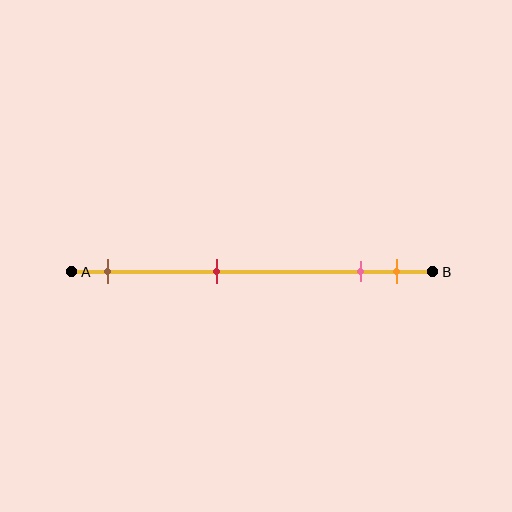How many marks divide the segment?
There are 4 marks dividing the segment.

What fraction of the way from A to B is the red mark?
The red mark is approximately 40% (0.4) of the way from A to B.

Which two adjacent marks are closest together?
The pink and orange marks are the closest adjacent pair.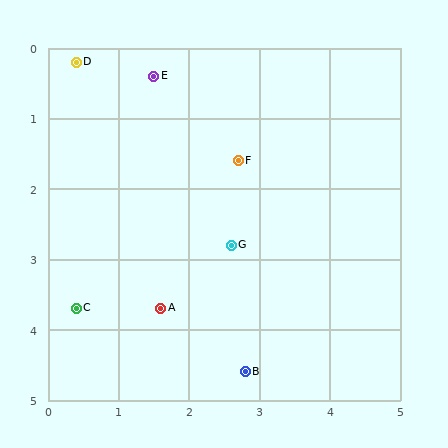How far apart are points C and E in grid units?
Points C and E are about 3.5 grid units apart.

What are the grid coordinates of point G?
Point G is at approximately (2.6, 2.8).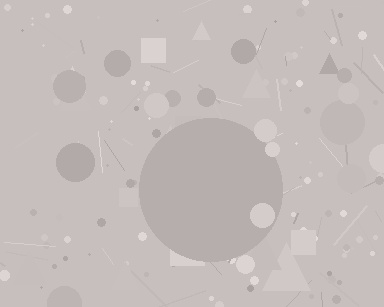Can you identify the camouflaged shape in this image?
The camouflaged shape is a circle.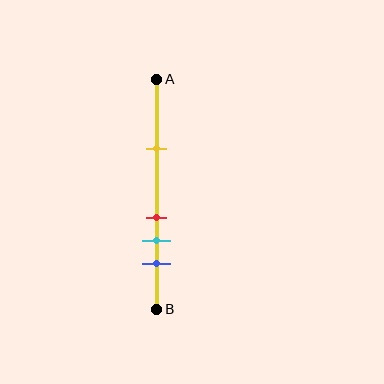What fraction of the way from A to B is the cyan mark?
The cyan mark is approximately 70% (0.7) of the way from A to B.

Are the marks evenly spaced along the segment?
No, the marks are not evenly spaced.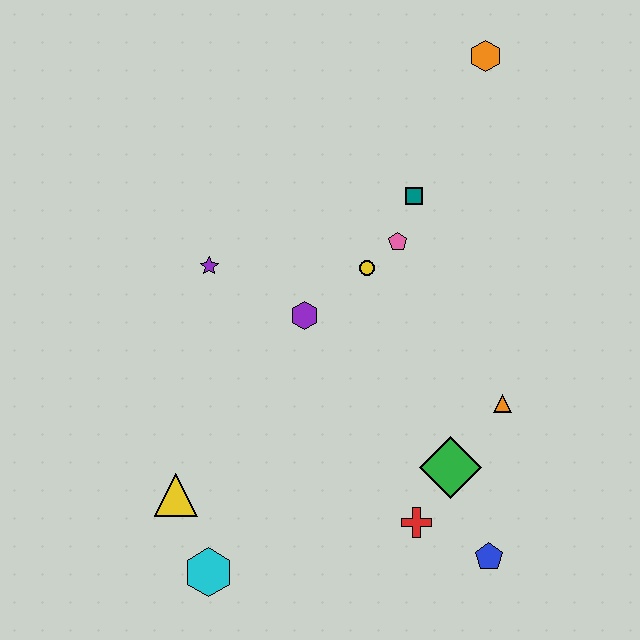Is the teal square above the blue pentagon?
Yes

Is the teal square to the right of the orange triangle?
No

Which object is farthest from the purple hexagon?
The orange hexagon is farthest from the purple hexagon.